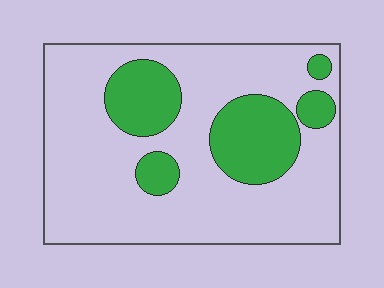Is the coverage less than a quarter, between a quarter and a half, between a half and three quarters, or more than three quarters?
Less than a quarter.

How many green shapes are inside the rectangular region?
5.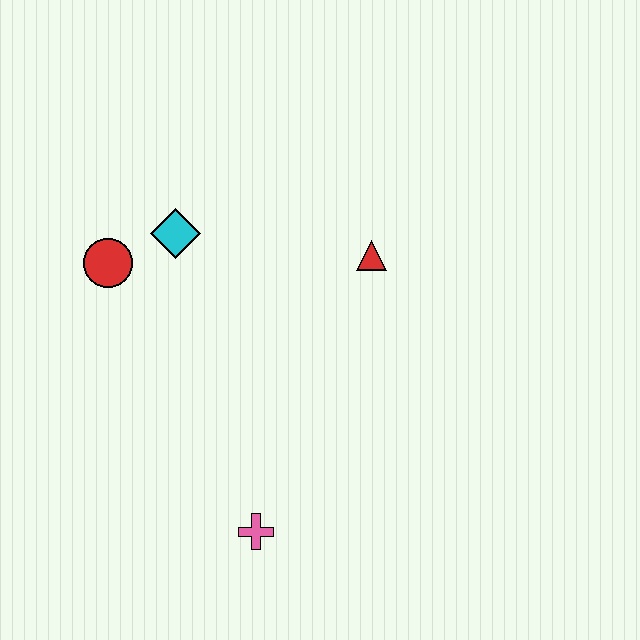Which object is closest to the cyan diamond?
The red circle is closest to the cyan diamond.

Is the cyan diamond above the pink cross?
Yes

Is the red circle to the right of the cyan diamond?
No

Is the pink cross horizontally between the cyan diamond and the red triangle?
Yes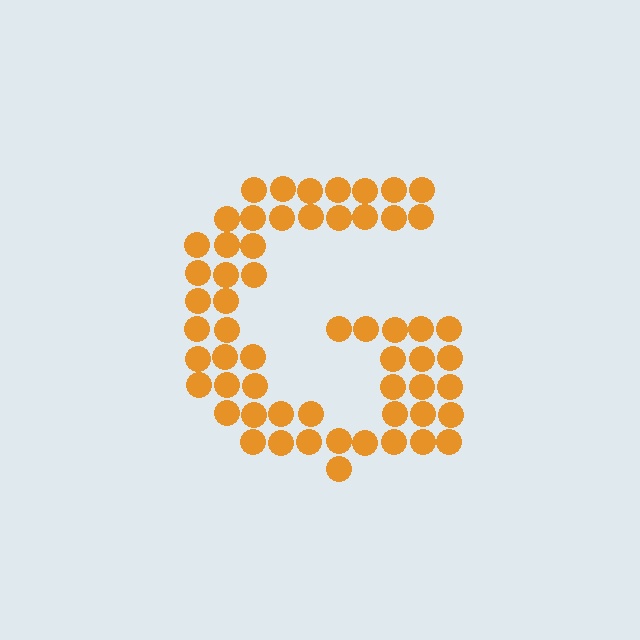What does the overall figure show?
The overall figure shows the letter G.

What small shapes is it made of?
It is made of small circles.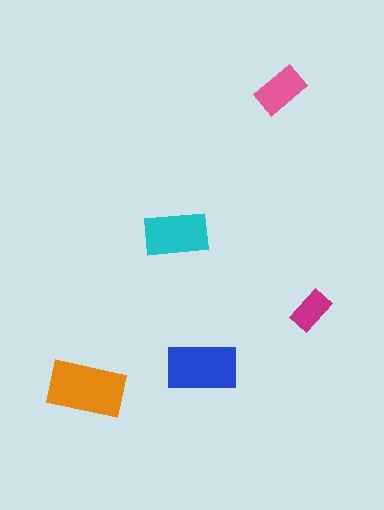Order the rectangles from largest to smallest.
the orange one, the blue one, the cyan one, the pink one, the magenta one.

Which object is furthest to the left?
The orange rectangle is leftmost.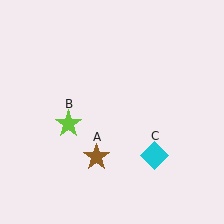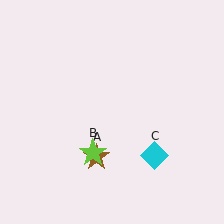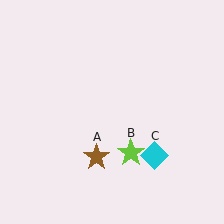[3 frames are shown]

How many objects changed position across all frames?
1 object changed position: lime star (object B).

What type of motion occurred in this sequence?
The lime star (object B) rotated counterclockwise around the center of the scene.